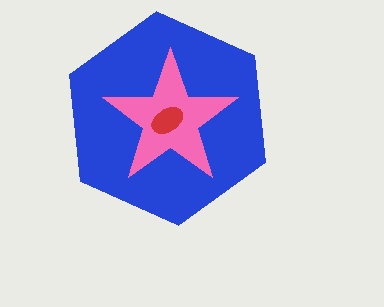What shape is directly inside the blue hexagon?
The pink star.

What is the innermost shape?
The red ellipse.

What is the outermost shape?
The blue hexagon.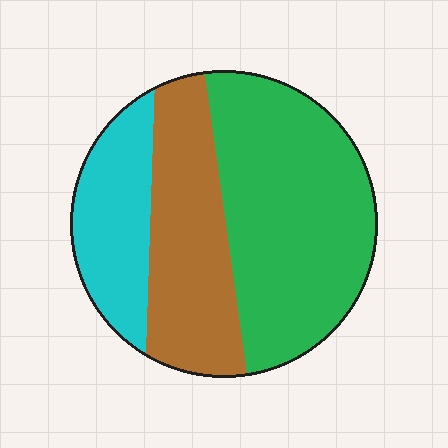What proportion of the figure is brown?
Brown covers about 30% of the figure.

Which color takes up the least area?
Cyan, at roughly 20%.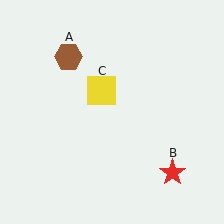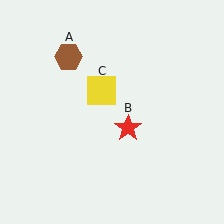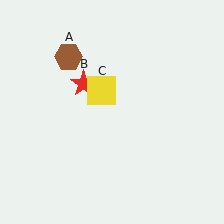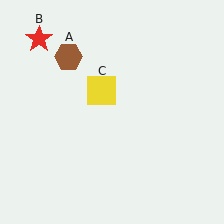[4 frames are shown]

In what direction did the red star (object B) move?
The red star (object B) moved up and to the left.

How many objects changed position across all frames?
1 object changed position: red star (object B).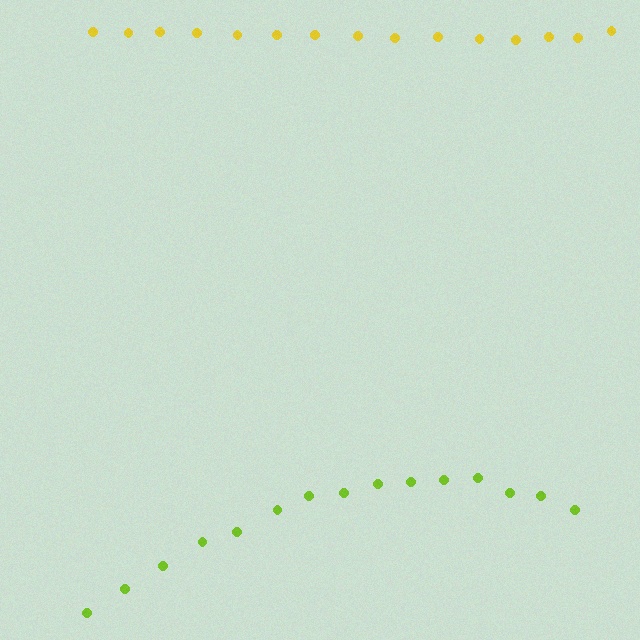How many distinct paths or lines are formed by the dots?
There are 2 distinct paths.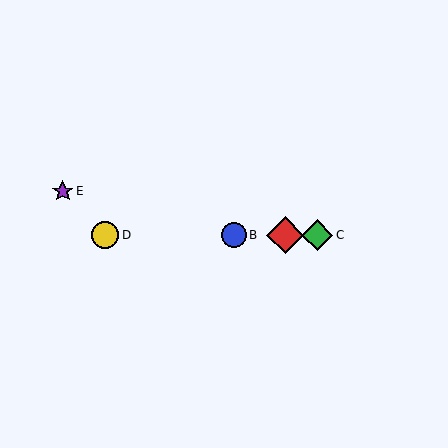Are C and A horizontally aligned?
Yes, both are at y≈235.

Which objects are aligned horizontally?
Objects A, B, C, D are aligned horizontally.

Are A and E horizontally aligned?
No, A is at y≈235 and E is at y≈191.